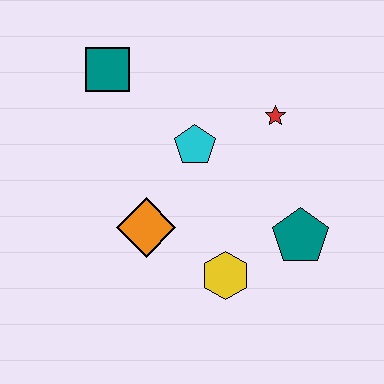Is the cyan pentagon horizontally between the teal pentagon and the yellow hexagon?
No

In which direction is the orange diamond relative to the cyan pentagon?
The orange diamond is below the cyan pentagon.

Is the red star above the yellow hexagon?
Yes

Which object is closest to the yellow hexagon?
The teal pentagon is closest to the yellow hexagon.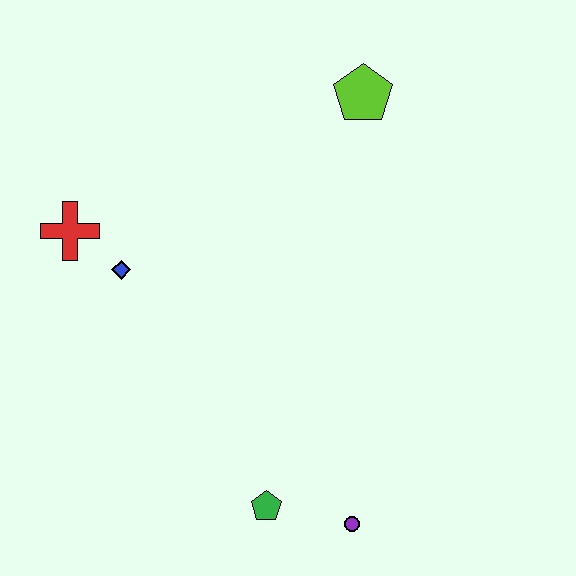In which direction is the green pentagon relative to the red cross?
The green pentagon is below the red cross.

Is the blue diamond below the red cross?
Yes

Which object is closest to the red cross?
The blue diamond is closest to the red cross.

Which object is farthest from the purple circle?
The lime pentagon is farthest from the purple circle.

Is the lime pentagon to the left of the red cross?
No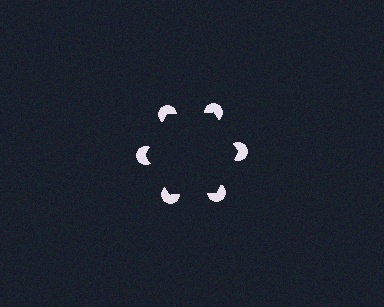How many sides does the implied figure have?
6 sides.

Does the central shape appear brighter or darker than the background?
It typically appears slightly darker than the background, even though no actual brightness change is drawn.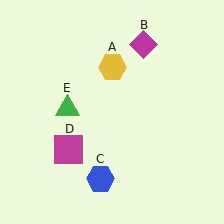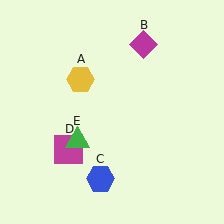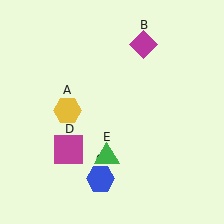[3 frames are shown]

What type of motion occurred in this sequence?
The yellow hexagon (object A), green triangle (object E) rotated counterclockwise around the center of the scene.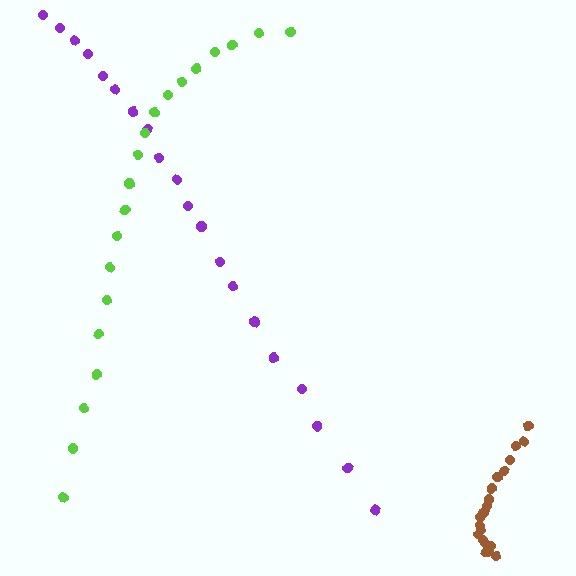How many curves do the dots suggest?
There are 3 distinct paths.